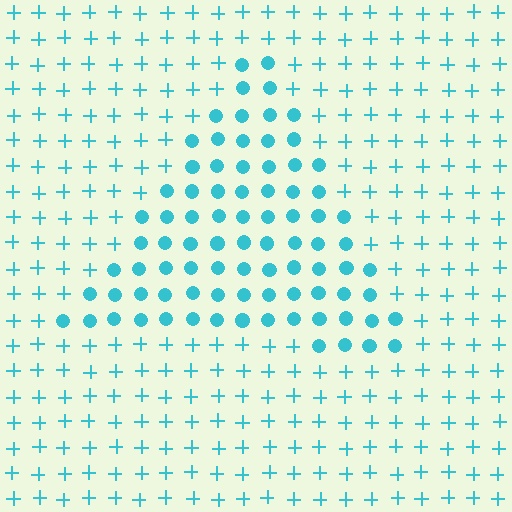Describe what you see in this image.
The image is filled with small cyan elements arranged in a uniform grid. A triangle-shaped region contains circles, while the surrounding area contains plus signs. The boundary is defined purely by the change in element shape.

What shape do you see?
I see a triangle.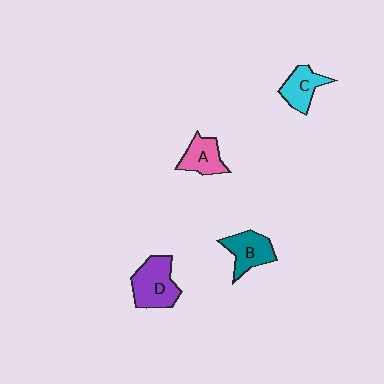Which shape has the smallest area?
Shape A (pink).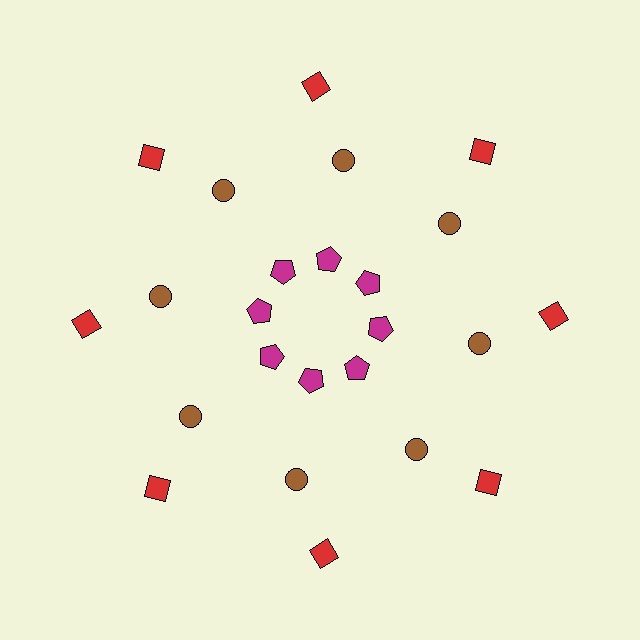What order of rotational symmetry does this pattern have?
This pattern has 8-fold rotational symmetry.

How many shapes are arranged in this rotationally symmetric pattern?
There are 24 shapes, arranged in 8 groups of 3.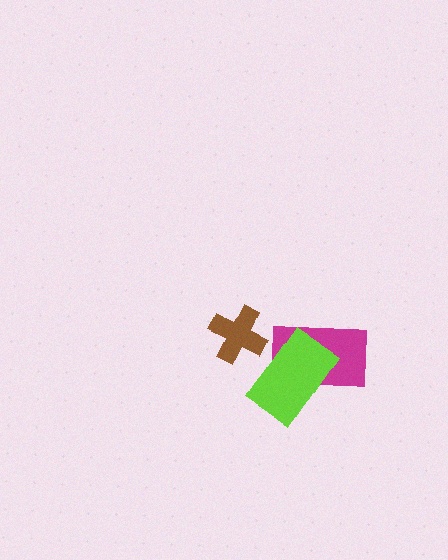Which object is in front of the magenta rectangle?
The lime rectangle is in front of the magenta rectangle.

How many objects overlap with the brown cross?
0 objects overlap with the brown cross.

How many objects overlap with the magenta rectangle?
1 object overlaps with the magenta rectangle.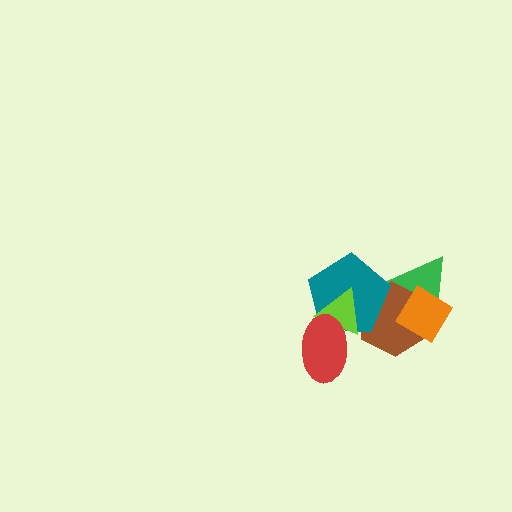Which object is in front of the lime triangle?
The red ellipse is in front of the lime triangle.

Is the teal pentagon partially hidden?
Yes, it is partially covered by another shape.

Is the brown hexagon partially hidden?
Yes, it is partially covered by another shape.